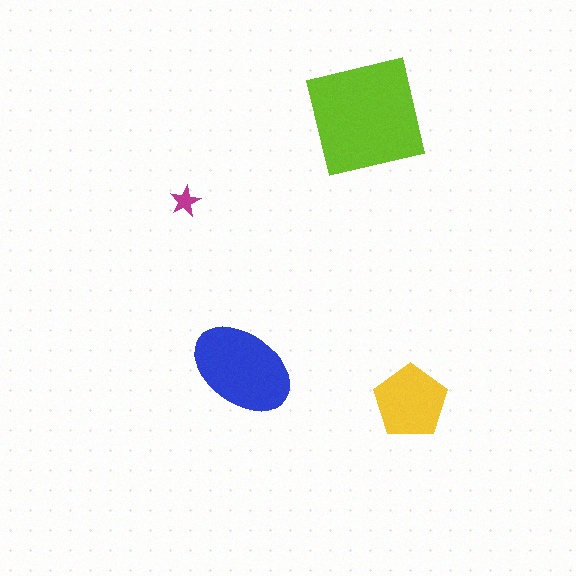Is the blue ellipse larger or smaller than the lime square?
Smaller.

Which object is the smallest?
The magenta star.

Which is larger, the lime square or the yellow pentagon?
The lime square.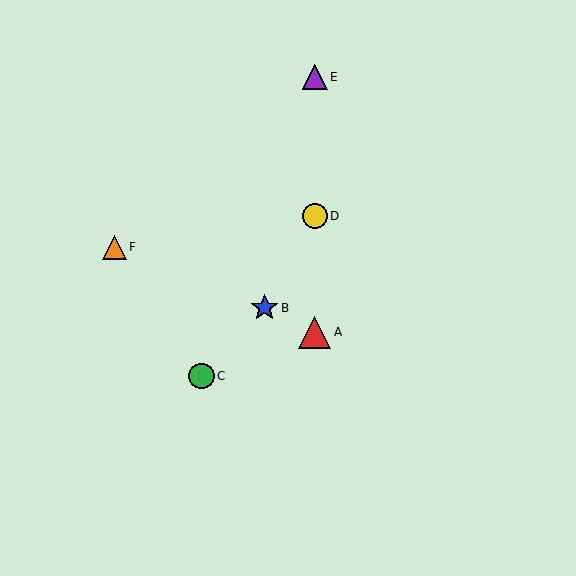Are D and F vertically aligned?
No, D is at x≈315 and F is at x≈115.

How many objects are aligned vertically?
3 objects (A, D, E) are aligned vertically.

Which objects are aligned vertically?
Objects A, D, E are aligned vertically.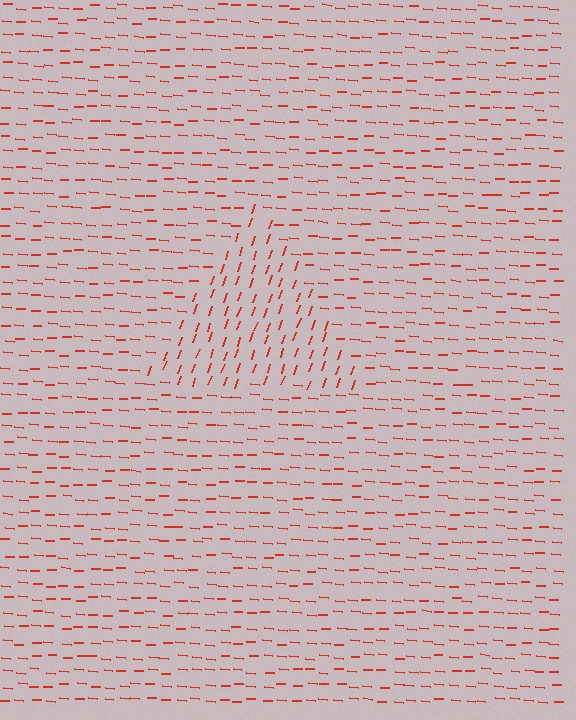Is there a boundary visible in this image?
Yes, there is a texture boundary formed by a change in line orientation.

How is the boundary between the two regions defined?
The boundary is defined purely by a change in line orientation (approximately 75 degrees difference). All lines are the same color and thickness.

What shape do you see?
I see a triangle.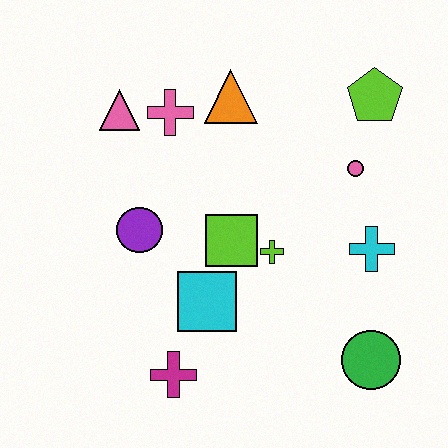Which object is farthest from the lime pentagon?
The magenta cross is farthest from the lime pentagon.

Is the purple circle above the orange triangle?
No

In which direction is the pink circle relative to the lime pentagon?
The pink circle is below the lime pentagon.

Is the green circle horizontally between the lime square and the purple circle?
No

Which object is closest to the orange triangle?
The pink cross is closest to the orange triangle.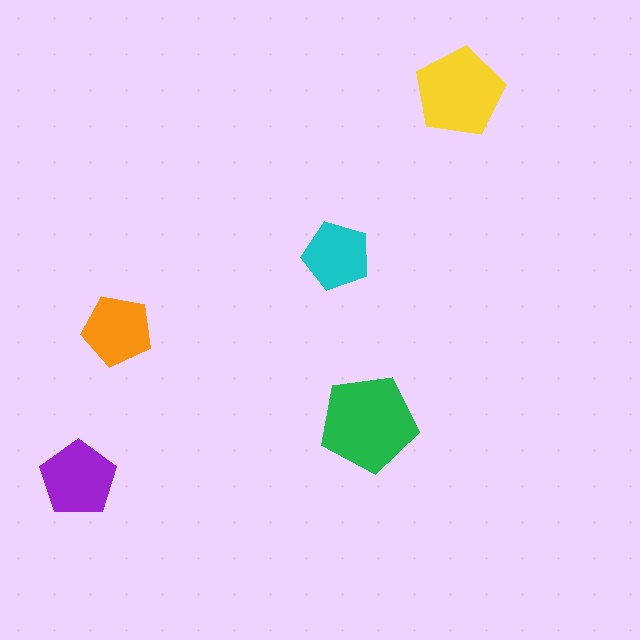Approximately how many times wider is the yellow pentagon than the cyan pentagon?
About 1.5 times wider.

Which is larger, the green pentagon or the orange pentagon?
The green one.